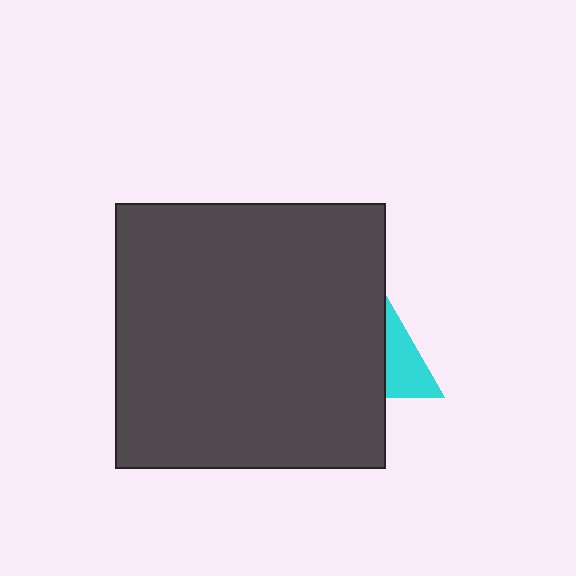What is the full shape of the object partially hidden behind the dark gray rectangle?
The partially hidden object is a cyan triangle.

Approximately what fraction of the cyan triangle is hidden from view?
Roughly 60% of the cyan triangle is hidden behind the dark gray rectangle.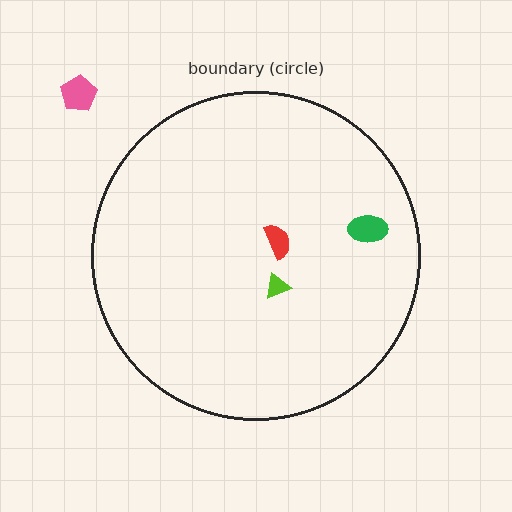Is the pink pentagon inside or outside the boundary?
Outside.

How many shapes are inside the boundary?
3 inside, 1 outside.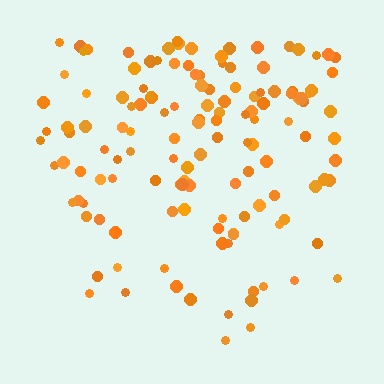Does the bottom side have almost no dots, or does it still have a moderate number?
Still a moderate number, just noticeably fewer than the top.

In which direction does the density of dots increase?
From bottom to top, with the top side densest.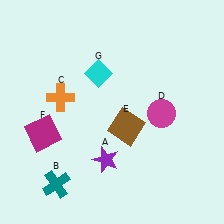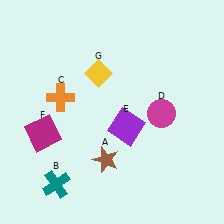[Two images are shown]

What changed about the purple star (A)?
In Image 1, A is purple. In Image 2, it changed to brown.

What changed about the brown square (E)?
In Image 1, E is brown. In Image 2, it changed to purple.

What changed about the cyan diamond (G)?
In Image 1, G is cyan. In Image 2, it changed to yellow.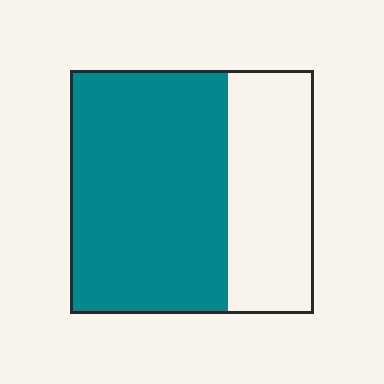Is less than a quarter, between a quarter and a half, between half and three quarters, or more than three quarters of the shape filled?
Between half and three quarters.